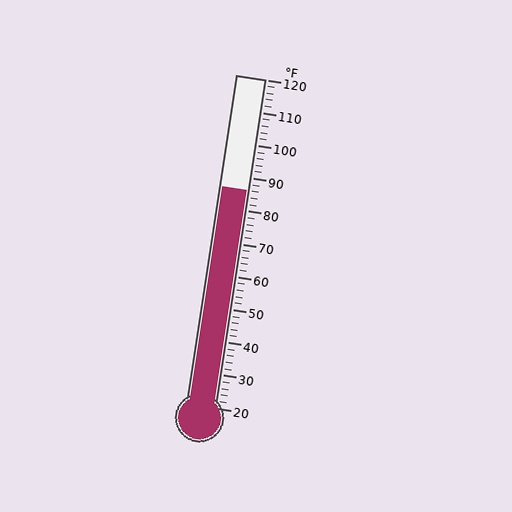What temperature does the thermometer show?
The thermometer shows approximately 86°F.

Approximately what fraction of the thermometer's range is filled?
The thermometer is filled to approximately 65% of its range.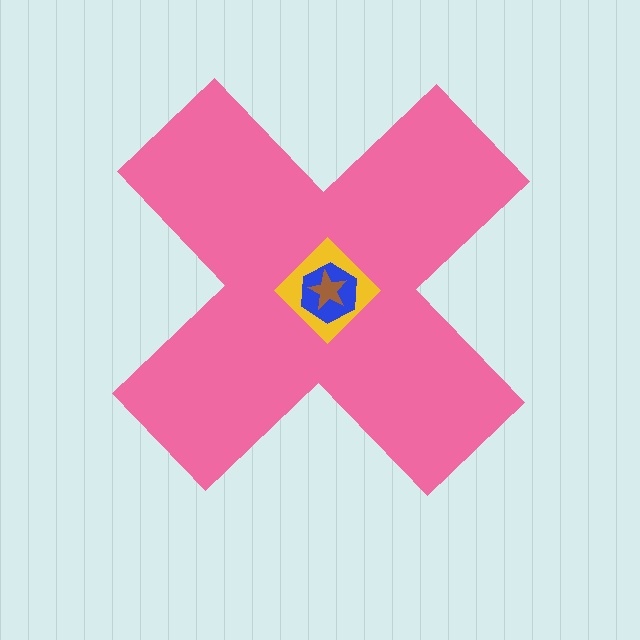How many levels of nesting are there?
4.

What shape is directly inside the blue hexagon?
The brown star.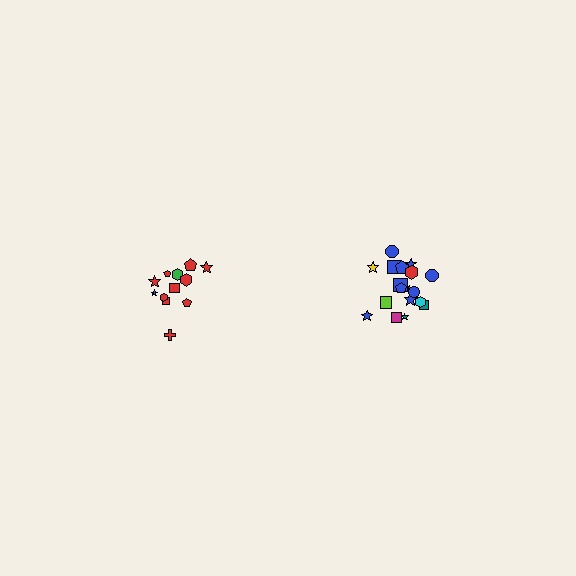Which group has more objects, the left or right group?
The right group.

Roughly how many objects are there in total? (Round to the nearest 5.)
Roughly 30 objects in total.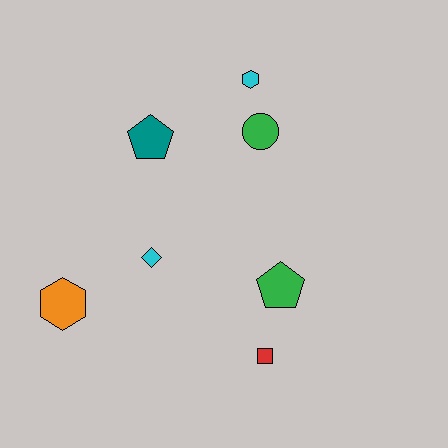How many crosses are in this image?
There are no crosses.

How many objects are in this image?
There are 7 objects.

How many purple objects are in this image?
There are no purple objects.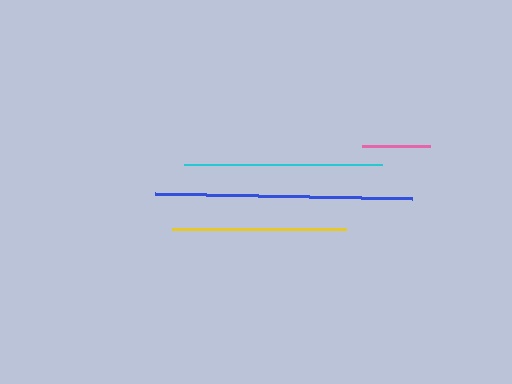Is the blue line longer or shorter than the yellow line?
The blue line is longer than the yellow line.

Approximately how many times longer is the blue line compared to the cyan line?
The blue line is approximately 1.3 times the length of the cyan line.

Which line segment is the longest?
The blue line is the longest at approximately 257 pixels.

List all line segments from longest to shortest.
From longest to shortest: blue, cyan, yellow, pink.